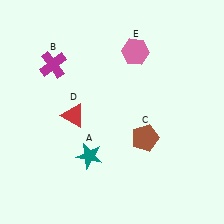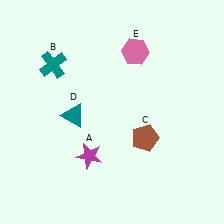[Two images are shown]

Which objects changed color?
A changed from teal to magenta. B changed from magenta to teal. D changed from red to teal.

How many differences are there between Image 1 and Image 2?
There are 3 differences between the two images.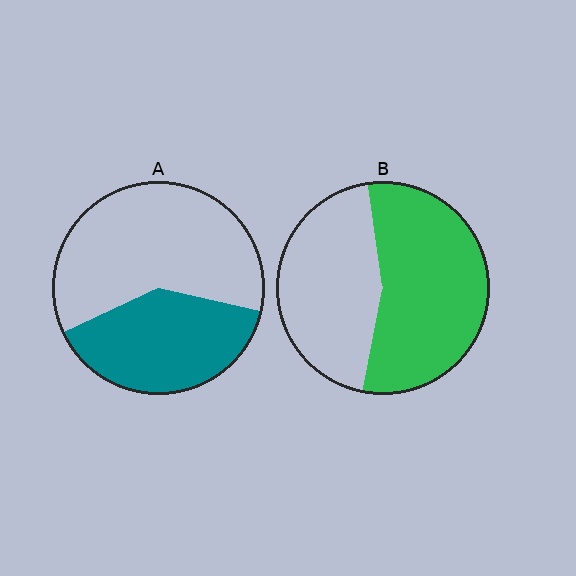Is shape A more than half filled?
No.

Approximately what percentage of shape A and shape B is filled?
A is approximately 40% and B is approximately 55%.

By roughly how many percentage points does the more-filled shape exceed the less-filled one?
By roughly 15 percentage points (B over A).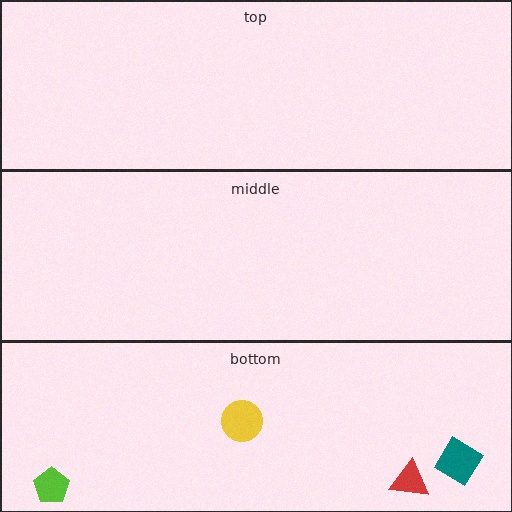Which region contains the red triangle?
The bottom region.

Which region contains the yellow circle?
The bottom region.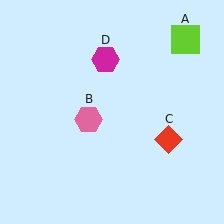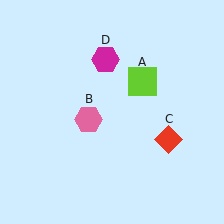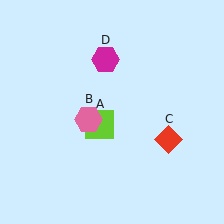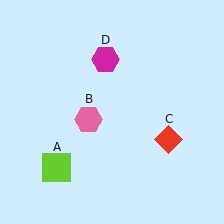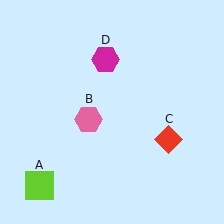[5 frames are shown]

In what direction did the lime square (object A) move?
The lime square (object A) moved down and to the left.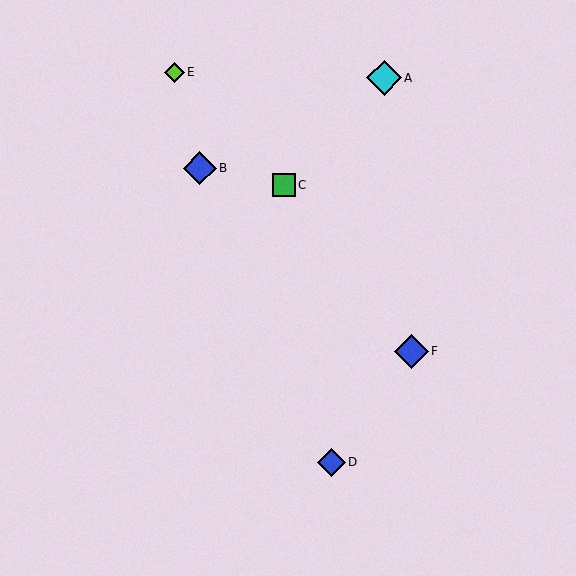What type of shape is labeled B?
Shape B is a blue diamond.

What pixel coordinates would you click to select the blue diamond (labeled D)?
Click at (331, 462) to select the blue diamond D.